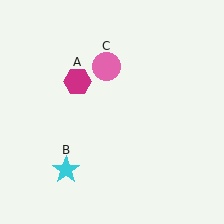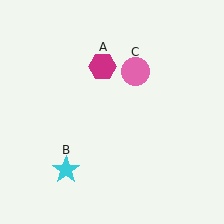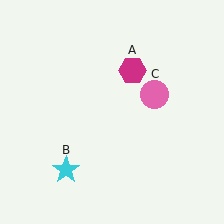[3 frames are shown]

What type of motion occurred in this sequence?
The magenta hexagon (object A), pink circle (object C) rotated clockwise around the center of the scene.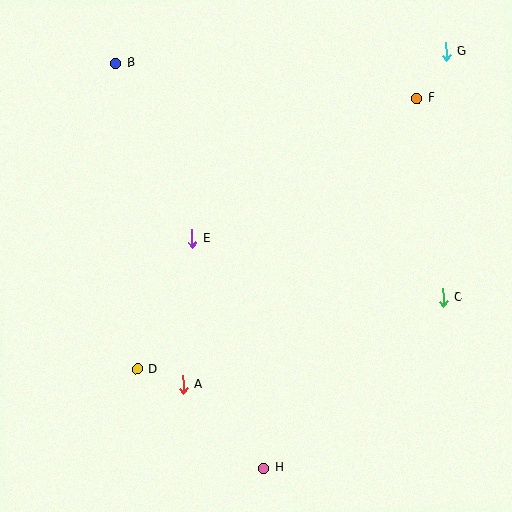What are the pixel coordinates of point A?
Point A is at (183, 384).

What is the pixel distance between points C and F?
The distance between C and F is 201 pixels.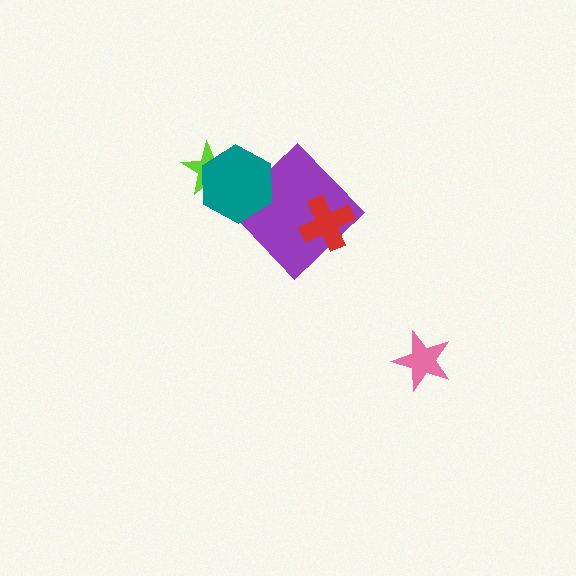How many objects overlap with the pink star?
0 objects overlap with the pink star.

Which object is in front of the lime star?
The teal hexagon is in front of the lime star.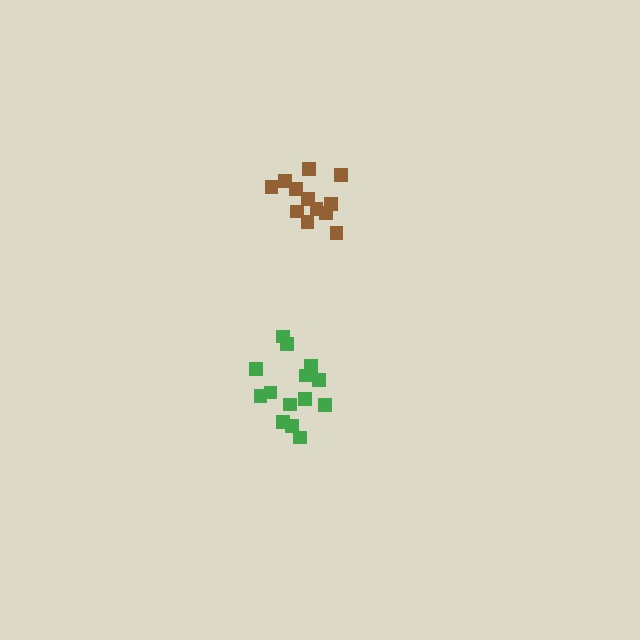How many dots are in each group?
Group 1: 14 dots, Group 2: 12 dots (26 total).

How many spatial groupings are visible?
There are 2 spatial groupings.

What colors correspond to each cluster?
The clusters are colored: green, brown.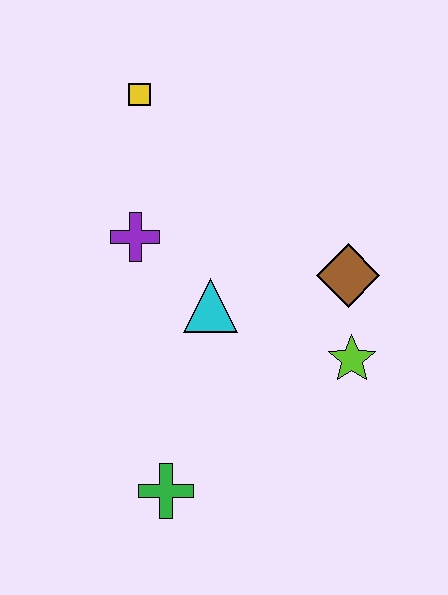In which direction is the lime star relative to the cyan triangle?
The lime star is to the right of the cyan triangle.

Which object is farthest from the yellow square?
The green cross is farthest from the yellow square.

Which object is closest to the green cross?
The cyan triangle is closest to the green cross.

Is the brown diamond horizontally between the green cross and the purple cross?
No